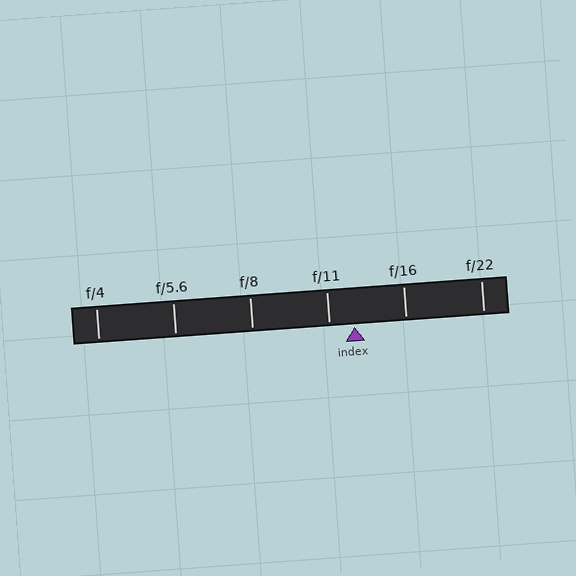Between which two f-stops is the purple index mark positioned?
The index mark is between f/11 and f/16.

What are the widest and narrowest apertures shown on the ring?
The widest aperture shown is f/4 and the narrowest is f/22.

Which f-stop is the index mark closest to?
The index mark is closest to f/11.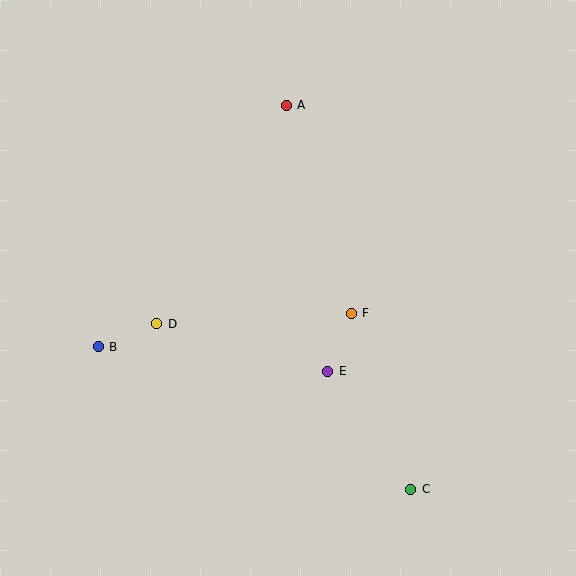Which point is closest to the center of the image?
Point F at (351, 313) is closest to the center.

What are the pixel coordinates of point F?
Point F is at (351, 313).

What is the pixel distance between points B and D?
The distance between B and D is 63 pixels.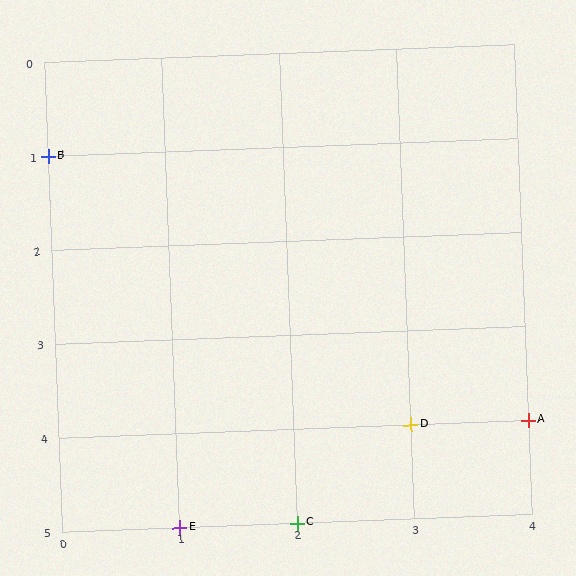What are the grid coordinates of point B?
Point B is at grid coordinates (0, 1).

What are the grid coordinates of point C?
Point C is at grid coordinates (2, 5).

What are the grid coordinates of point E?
Point E is at grid coordinates (1, 5).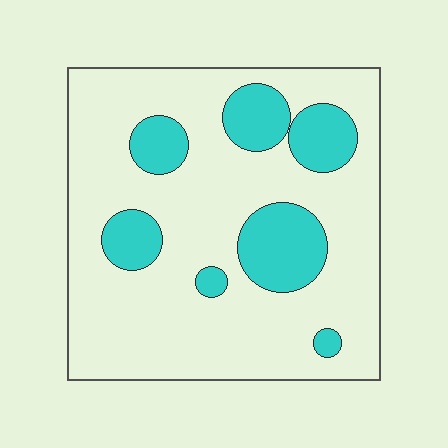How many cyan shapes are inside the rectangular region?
7.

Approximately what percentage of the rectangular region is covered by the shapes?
Approximately 20%.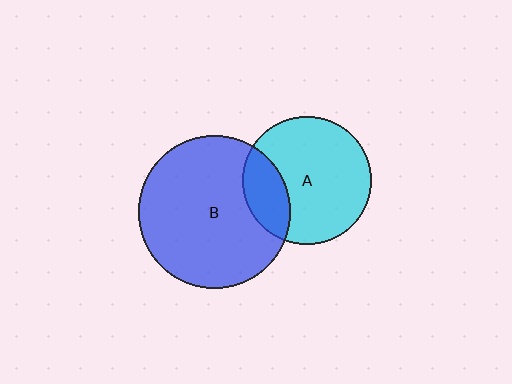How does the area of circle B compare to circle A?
Approximately 1.4 times.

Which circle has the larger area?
Circle B (blue).